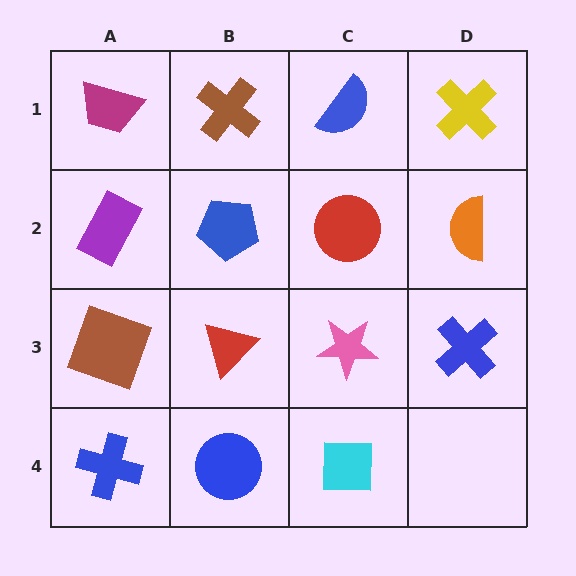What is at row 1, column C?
A blue semicircle.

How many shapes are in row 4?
3 shapes.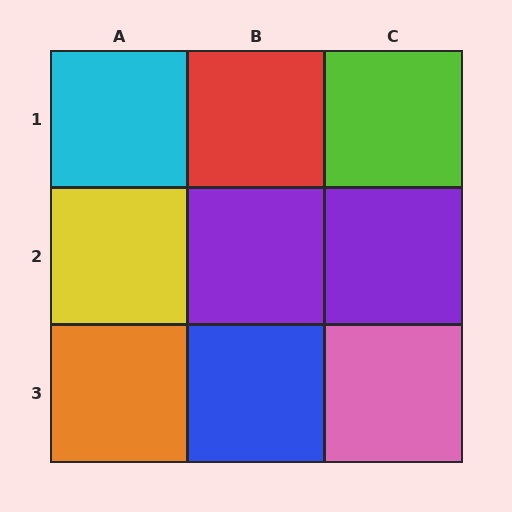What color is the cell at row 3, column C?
Pink.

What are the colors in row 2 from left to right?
Yellow, purple, purple.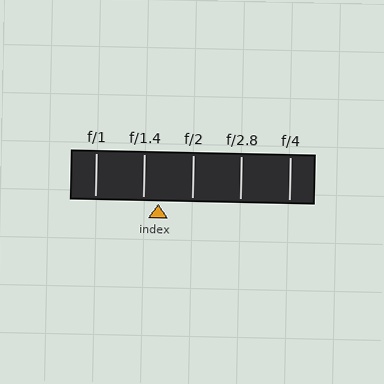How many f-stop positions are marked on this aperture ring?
There are 5 f-stop positions marked.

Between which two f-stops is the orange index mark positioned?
The index mark is between f/1.4 and f/2.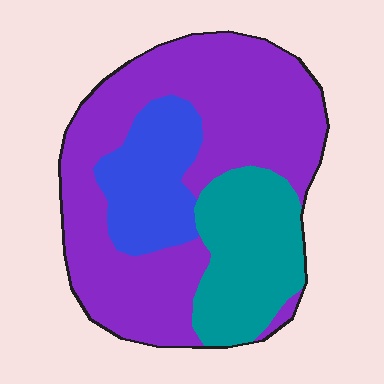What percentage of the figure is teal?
Teal covers 23% of the figure.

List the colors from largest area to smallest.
From largest to smallest: purple, teal, blue.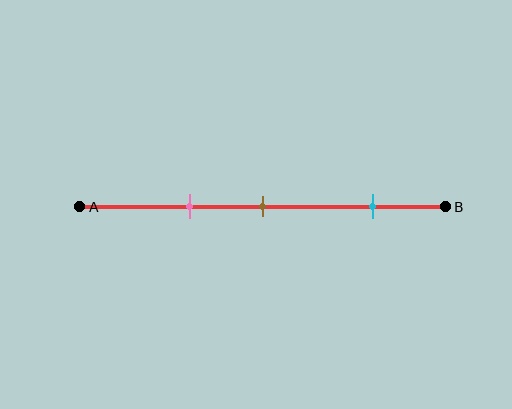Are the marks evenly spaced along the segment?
No, the marks are not evenly spaced.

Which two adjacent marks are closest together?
The pink and brown marks are the closest adjacent pair.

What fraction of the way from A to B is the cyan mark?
The cyan mark is approximately 80% (0.8) of the way from A to B.